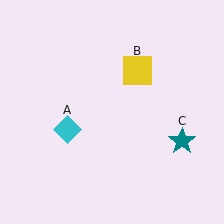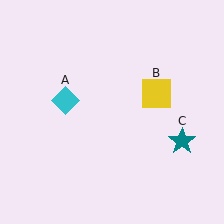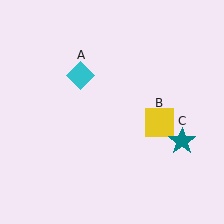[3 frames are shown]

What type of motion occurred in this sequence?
The cyan diamond (object A), yellow square (object B) rotated clockwise around the center of the scene.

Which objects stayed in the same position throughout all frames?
Teal star (object C) remained stationary.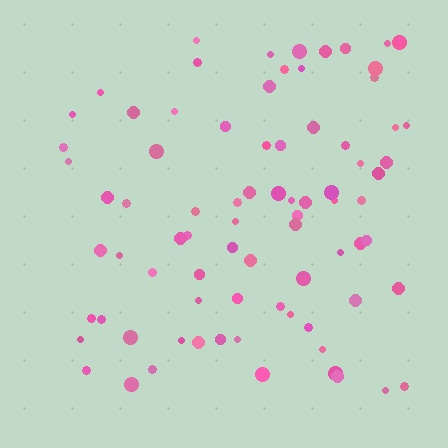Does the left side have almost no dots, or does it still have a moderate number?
Still a moderate number, just noticeably fewer than the right.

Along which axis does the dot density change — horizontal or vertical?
Horizontal.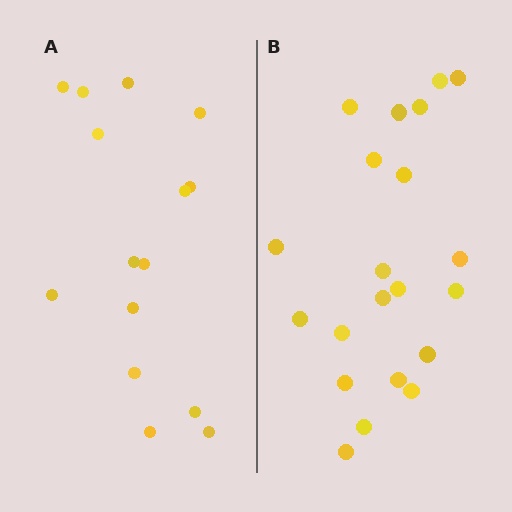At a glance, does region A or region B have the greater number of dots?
Region B (the right region) has more dots.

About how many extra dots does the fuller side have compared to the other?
Region B has about 6 more dots than region A.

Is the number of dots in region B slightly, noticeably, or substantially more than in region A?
Region B has noticeably more, but not dramatically so. The ratio is roughly 1.4 to 1.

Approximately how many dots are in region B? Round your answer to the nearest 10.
About 20 dots. (The exact count is 21, which rounds to 20.)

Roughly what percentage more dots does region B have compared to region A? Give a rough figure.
About 40% more.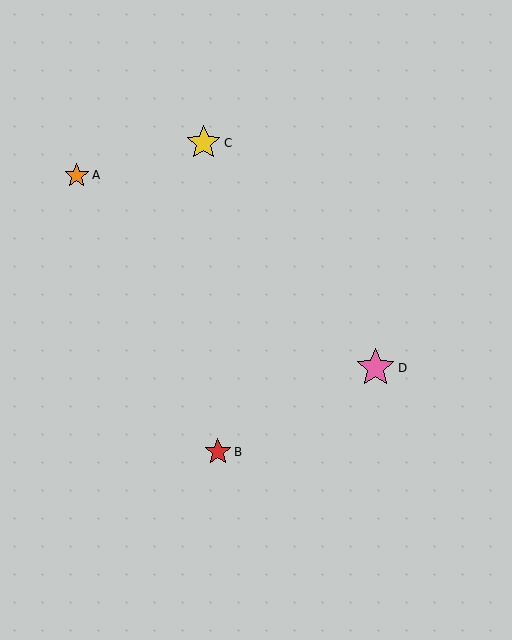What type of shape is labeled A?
Shape A is an orange star.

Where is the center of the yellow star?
The center of the yellow star is at (204, 143).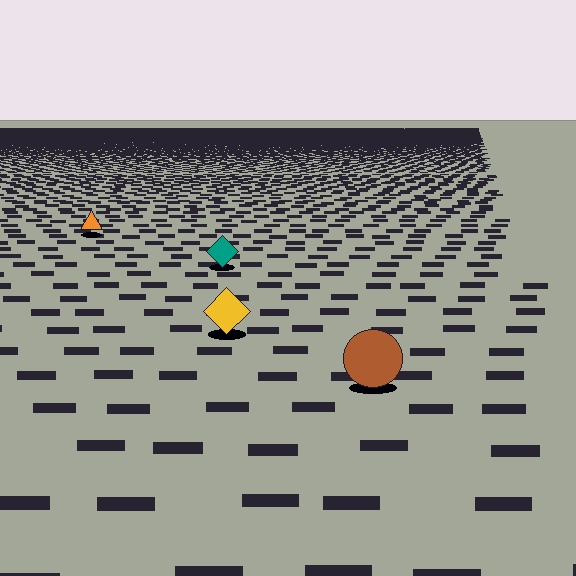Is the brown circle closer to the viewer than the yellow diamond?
Yes. The brown circle is closer — you can tell from the texture gradient: the ground texture is coarser near it.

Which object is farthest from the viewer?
The orange triangle is farthest from the viewer. It appears smaller and the ground texture around it is denser.